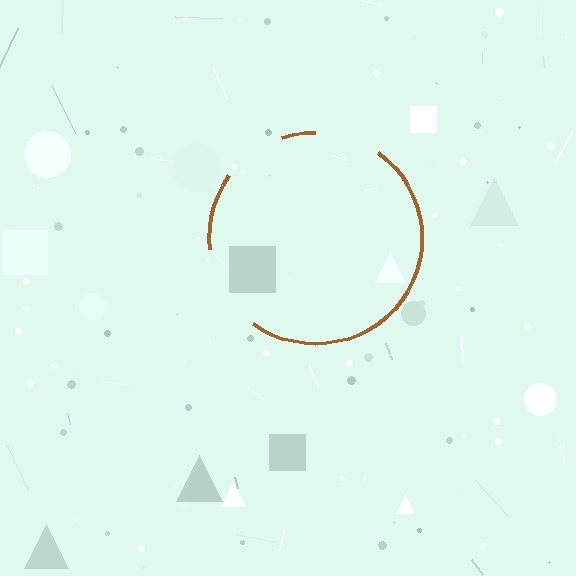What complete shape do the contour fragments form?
The contour fragments form a circle.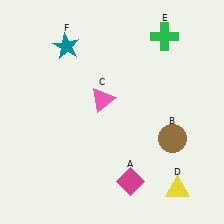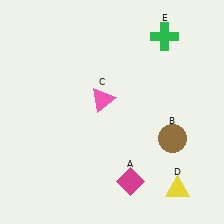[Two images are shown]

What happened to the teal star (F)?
The teal star (F) was removed in Image 2. It was in the top-left area of Image 1.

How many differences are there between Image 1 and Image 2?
There is 1 difference between the two images.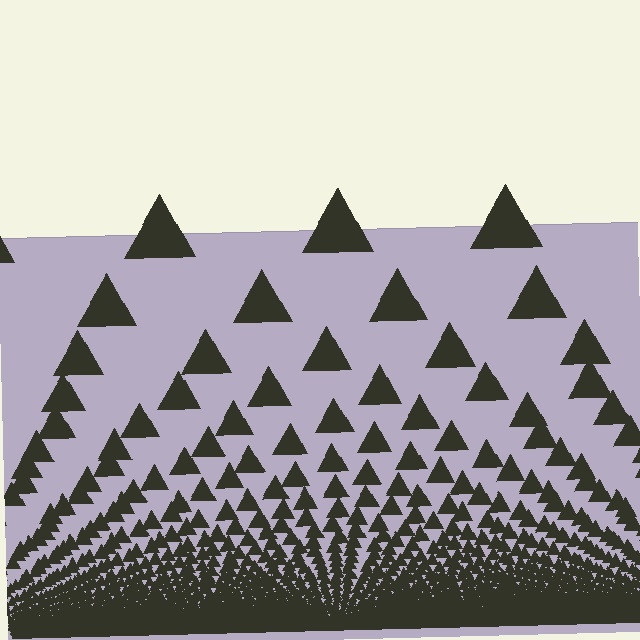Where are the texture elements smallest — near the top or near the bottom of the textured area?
Near the bottom.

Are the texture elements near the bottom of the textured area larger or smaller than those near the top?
Smaller. The gradient is inverted — elements near the bottom are smaller and denser.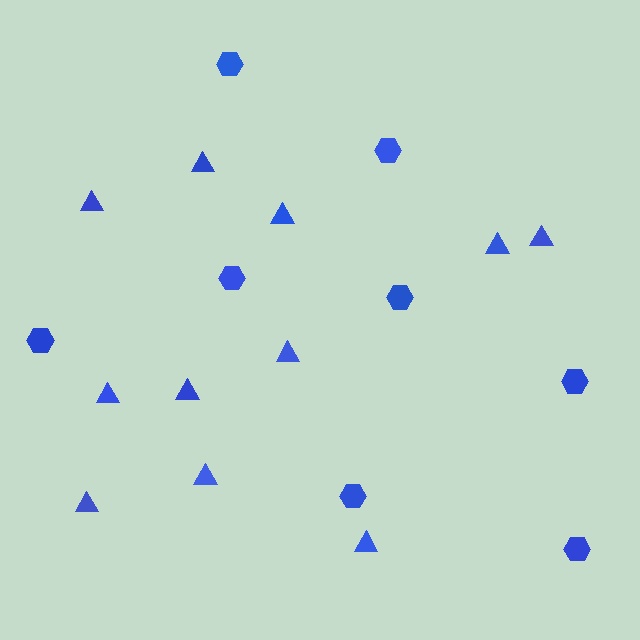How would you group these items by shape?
There are 2 groups: one group of hexagons (8) and one group of triangles (11).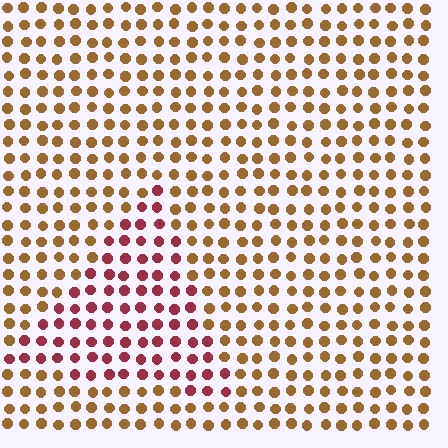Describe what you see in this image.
The image is filled with small brown elements in a uniform arrangement. A triangle-shaped region is visible where the elements are tinted to a slightly different hue, forming a subtle color boundary.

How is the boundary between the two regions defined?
The boundary is defined purely by a slight shift in hue (about 48 degrees). Spacing, size, and orientation are identical on both sides.